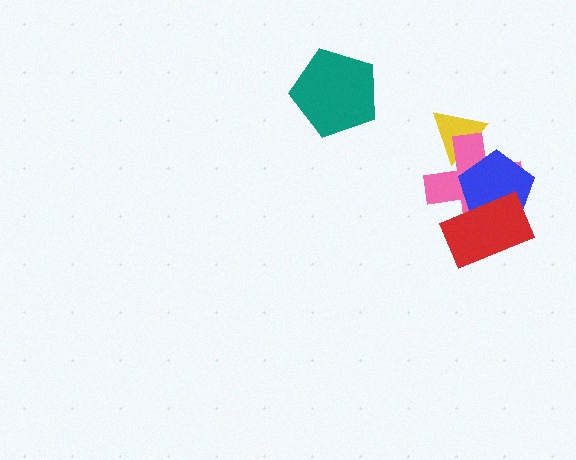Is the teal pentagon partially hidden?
No, no other shape covers it.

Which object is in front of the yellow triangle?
The pink cross is in front of the yellow triangle.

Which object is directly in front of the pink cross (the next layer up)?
The blue pentagon is directly in front of the pink cross.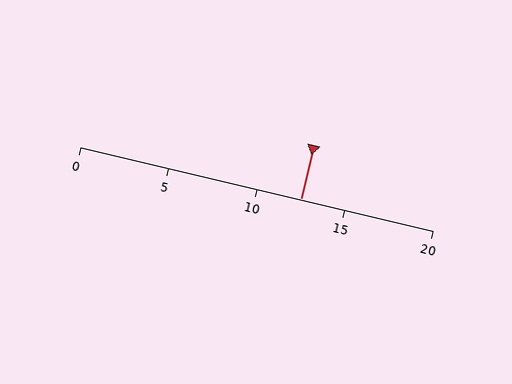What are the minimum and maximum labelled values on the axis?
The axis runs from 0 to 20.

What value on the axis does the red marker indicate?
The marker indicates approximately 12.5.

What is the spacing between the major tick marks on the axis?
The major ticks are spaced 5 apart.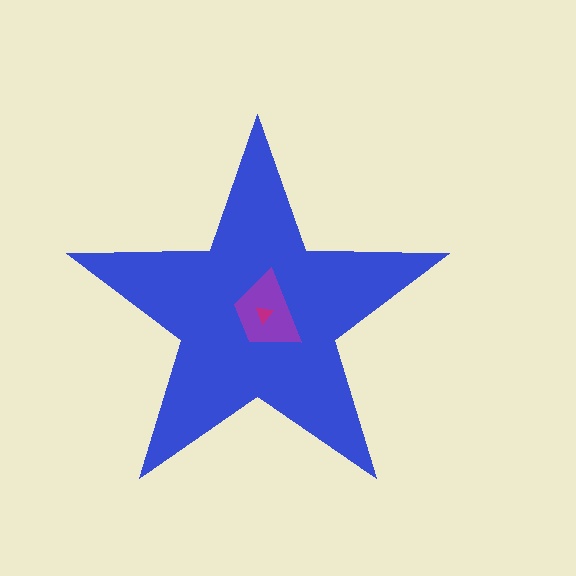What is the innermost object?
The magenta triangle.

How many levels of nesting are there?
3.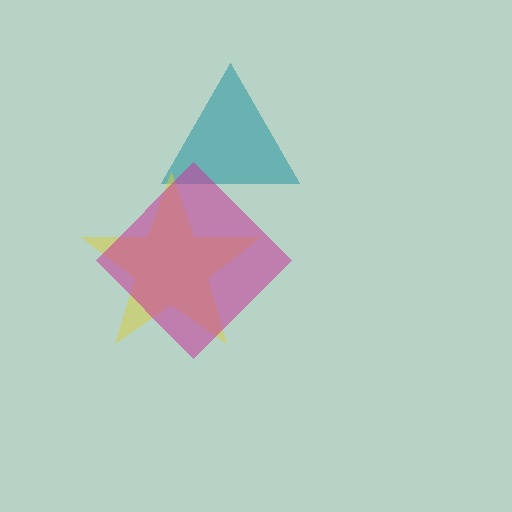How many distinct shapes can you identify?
There are 3 distinct shapes: a teal triangle, a yellow star, a magenta diamond.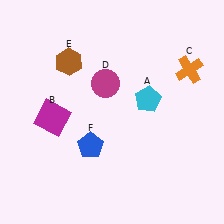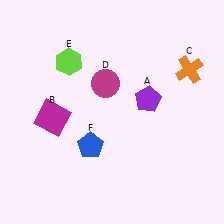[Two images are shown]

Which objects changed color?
A changed from cyan to purple. E changed from brown to lime.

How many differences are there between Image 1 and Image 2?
There are 2 differences between the two images.